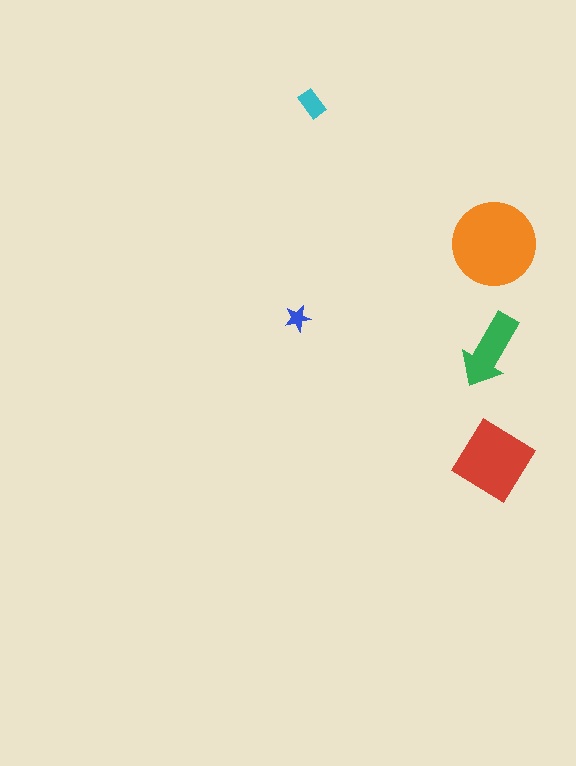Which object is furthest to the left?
The blue star is leftmost.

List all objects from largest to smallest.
The orange circle, the red diamond, the green arrow, the cyan rectangle, the blue star.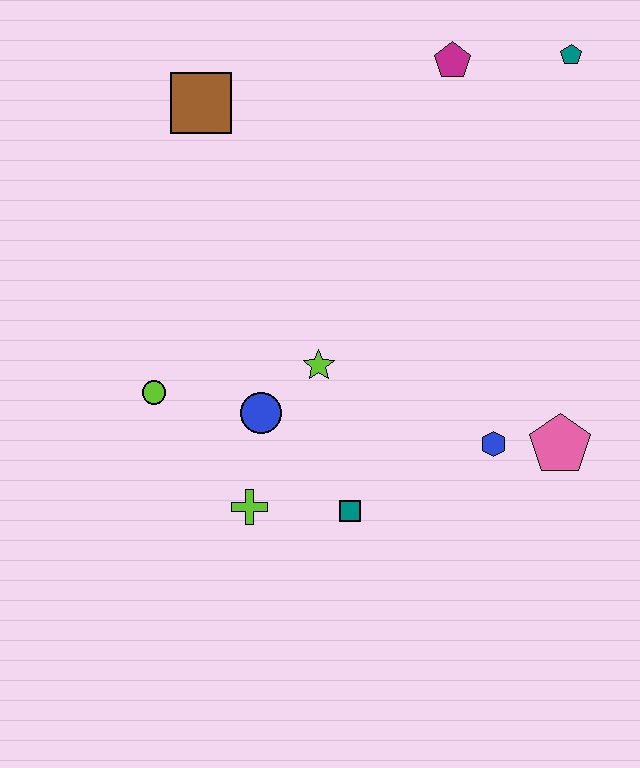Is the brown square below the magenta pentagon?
Yes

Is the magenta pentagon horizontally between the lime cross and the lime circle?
No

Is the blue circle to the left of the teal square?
Yes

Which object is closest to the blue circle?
The lime star is closest to the blue circle.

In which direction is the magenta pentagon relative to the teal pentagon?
The magenta pentagon is to the left of the teal pentagon.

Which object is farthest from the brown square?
The pink pentagon is farthest from the brown square.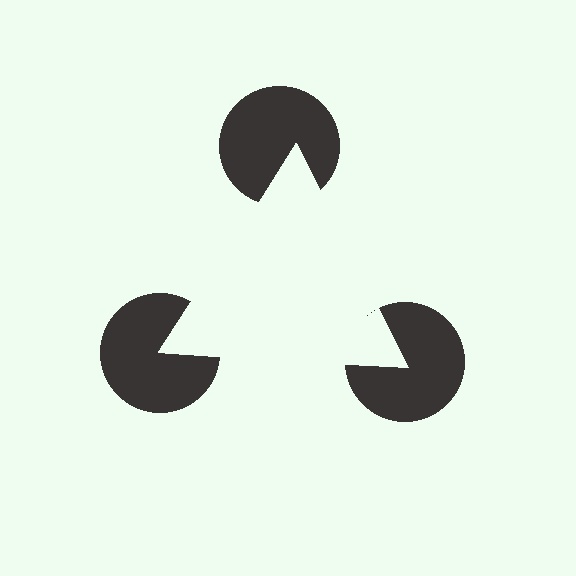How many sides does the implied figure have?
3 sides.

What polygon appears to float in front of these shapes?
An illusory triangle — its edges are inferred from the aligned wedge cuts in the pac-man discs, not physically drawn.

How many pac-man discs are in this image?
There are 3 — one at each vertex of the illusory triangle.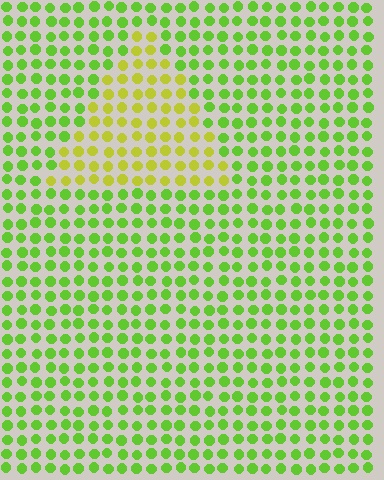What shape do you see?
I see a triangle.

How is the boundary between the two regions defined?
The boundary is defined purely by a slight shift in hue (about 35 degrees). Spacing, size, and orientation are identical on both sides.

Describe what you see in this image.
The image is filled with small lime elements in a uniform arrangement. A triangle-shaped region is visible where the elements are tinted to a slightly different hue, forming a subtle color boundary.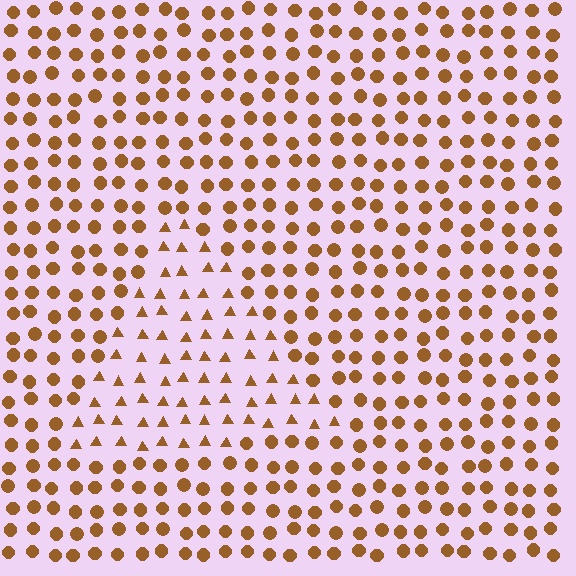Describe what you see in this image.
The image is filled with small brown elements arranged in a uniform grid. A triangle-shaped region contains triangles, while the surrounding area contains circles. The boundary is defined purely by the change in element shape.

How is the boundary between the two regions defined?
The boundary is defined by a change in element shape: triangles inside vs. circles outside. All elements share the same color and spacing.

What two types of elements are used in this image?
The image uses triangles inside the triangle region and circles outside it.